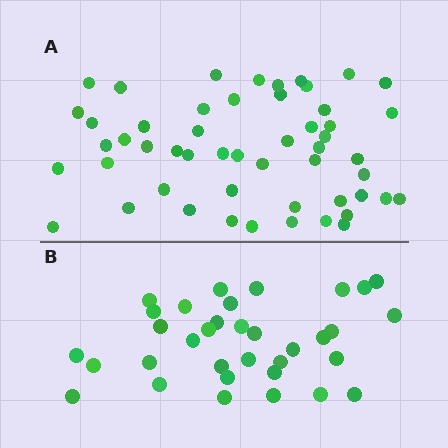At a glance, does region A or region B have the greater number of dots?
Region A (the top region) has more dots.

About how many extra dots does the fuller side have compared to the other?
Region A has approximately 20 more dots than region B.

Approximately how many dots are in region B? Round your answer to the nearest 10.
About 30 dots. (The exact count is 34, which rounds to 30.)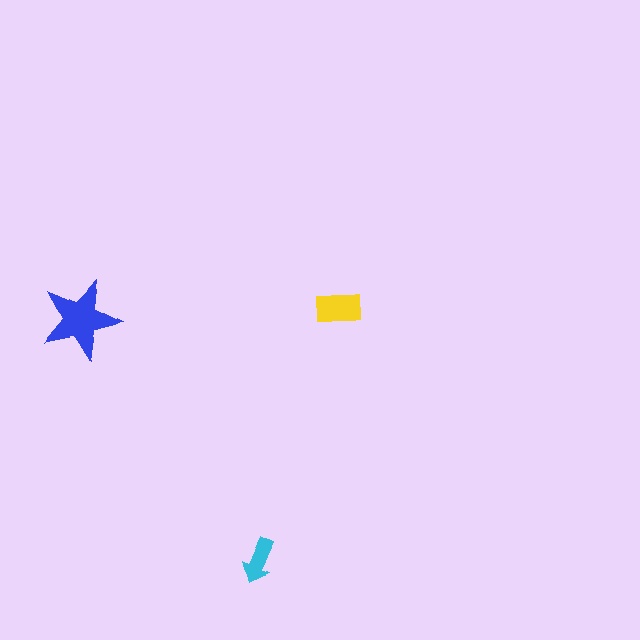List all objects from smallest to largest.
The cyan arrow, the yellow rectangle, the blue star.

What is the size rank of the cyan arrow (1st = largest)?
3rd.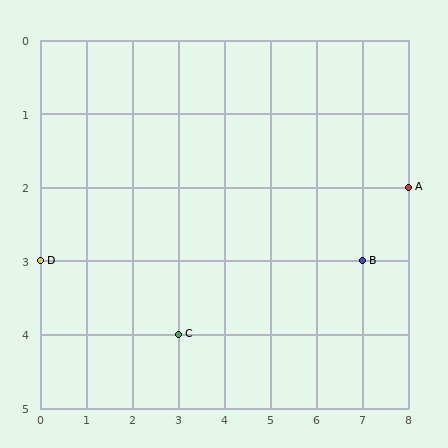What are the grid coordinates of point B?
Point B is at grid coordinates (7, 3).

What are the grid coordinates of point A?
Point A is at grid coordinates (8, 2).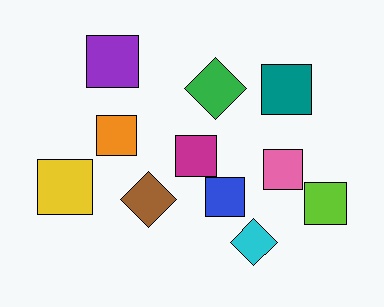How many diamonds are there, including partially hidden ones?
There are 3 diamonds.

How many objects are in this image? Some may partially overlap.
There are 11 objects.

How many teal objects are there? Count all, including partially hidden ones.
There is 1 teal object.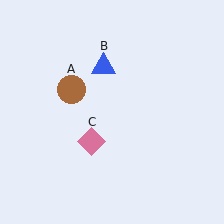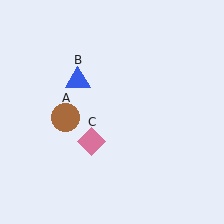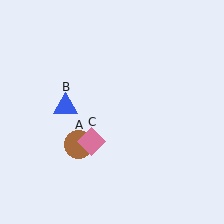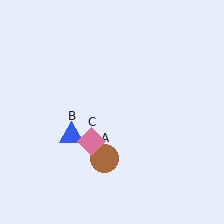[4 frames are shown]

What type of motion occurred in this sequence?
The brown circle (object A), blue triangle (object B) rotated counterclockwise around the center of the scene.